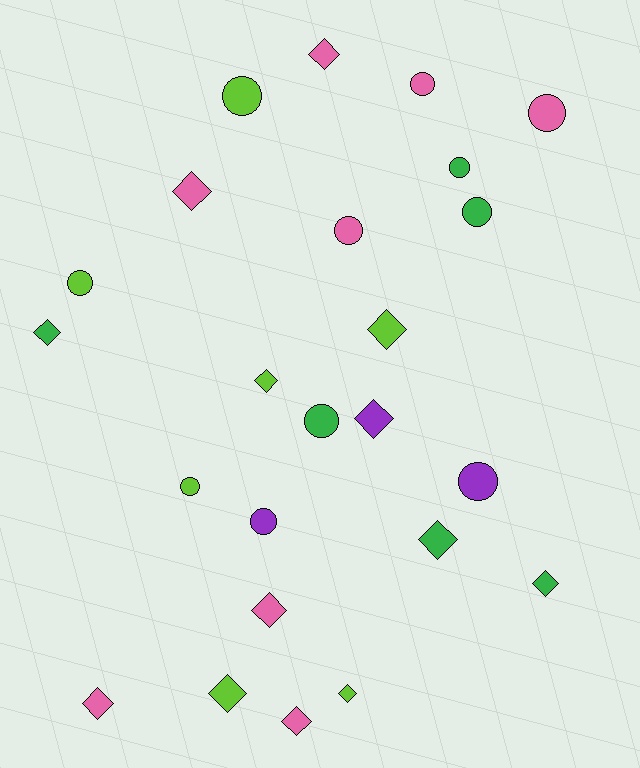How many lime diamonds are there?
There are 4 lime diamonds.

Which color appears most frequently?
Pink, with 8 objects.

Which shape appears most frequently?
Diamond, with 13 objects.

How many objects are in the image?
There are 24 objects.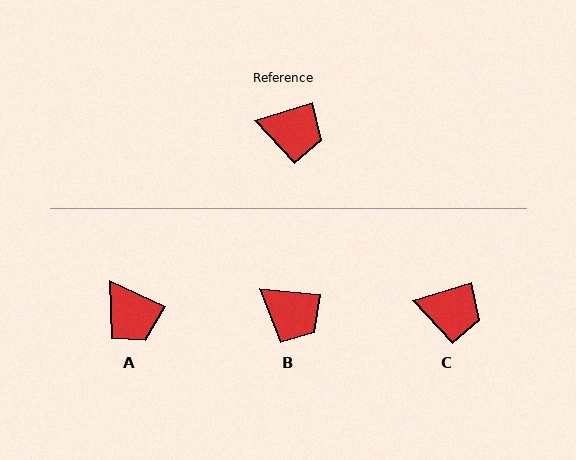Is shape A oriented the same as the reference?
No, it is off by about 42 degrees.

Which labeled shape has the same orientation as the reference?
C.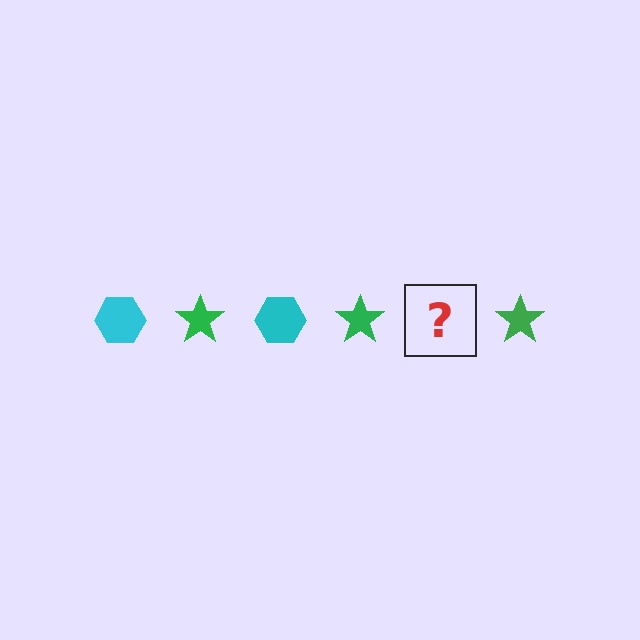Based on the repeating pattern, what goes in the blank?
The blank should be a cyan hexagon.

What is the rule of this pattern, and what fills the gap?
The rule is that the pattern alternates between cyan hexagon and green star. The gap should be filled with a cyan hexagon.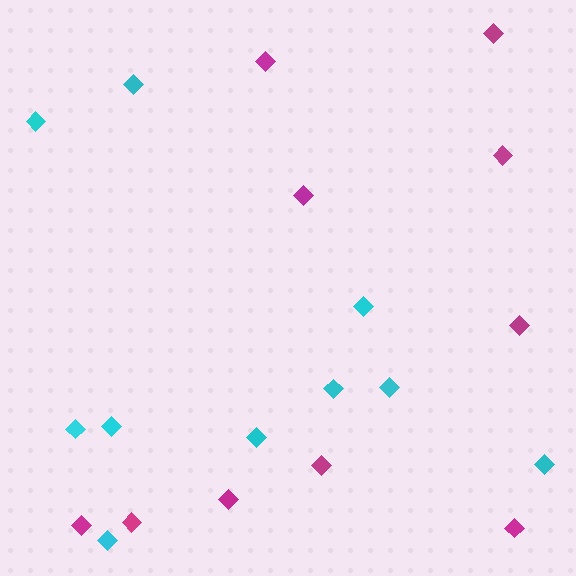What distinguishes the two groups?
There are 2 groups: one group of cyan diamonds (10) and one group of magenta diamonds (10).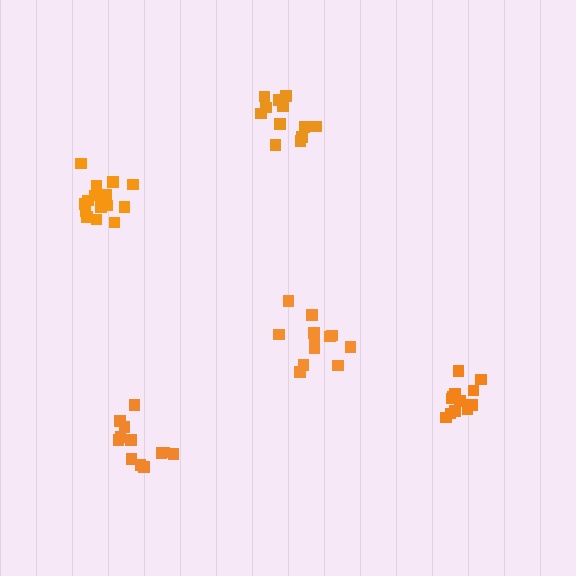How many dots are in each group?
Group 1: 12 dots, Group 2: 15 dots, Group 3: 12 dots, Group 4: 12 dots, Group 5: 12 dots (63 total).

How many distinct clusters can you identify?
There are 5 distinct clusters.